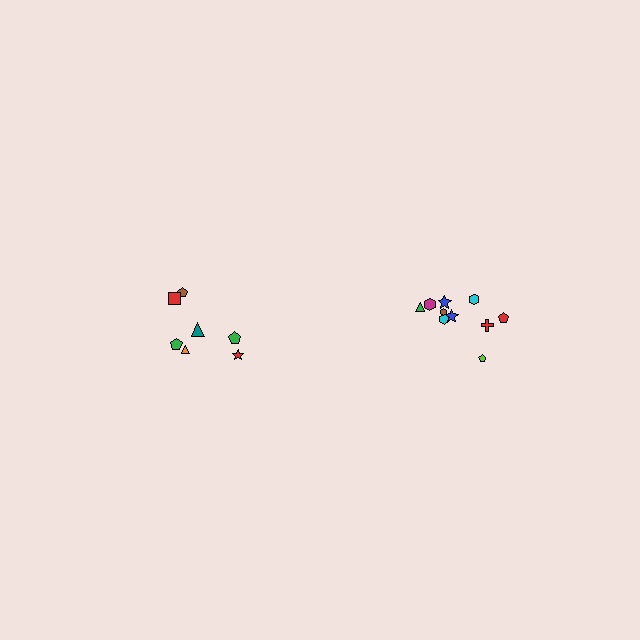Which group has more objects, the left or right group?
The right group.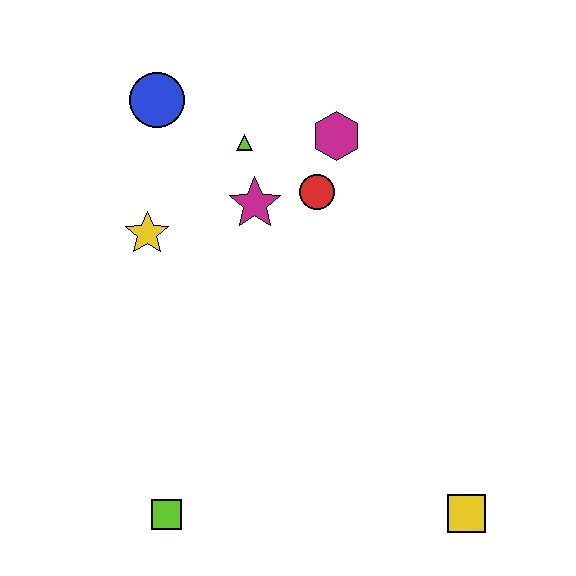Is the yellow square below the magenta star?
Yes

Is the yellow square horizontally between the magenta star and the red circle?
No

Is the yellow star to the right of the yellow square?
No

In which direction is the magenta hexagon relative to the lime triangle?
The magenta hexagon is to the right of the lime triangle.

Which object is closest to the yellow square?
The lime square is closest to the yellow square.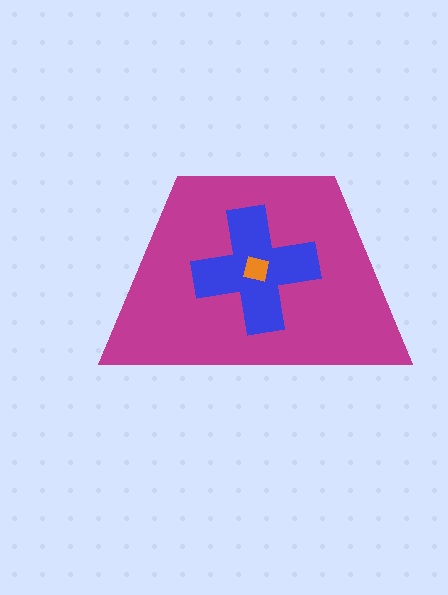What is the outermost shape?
The magenta trapezoid.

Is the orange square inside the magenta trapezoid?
Yes.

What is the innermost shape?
The orange square.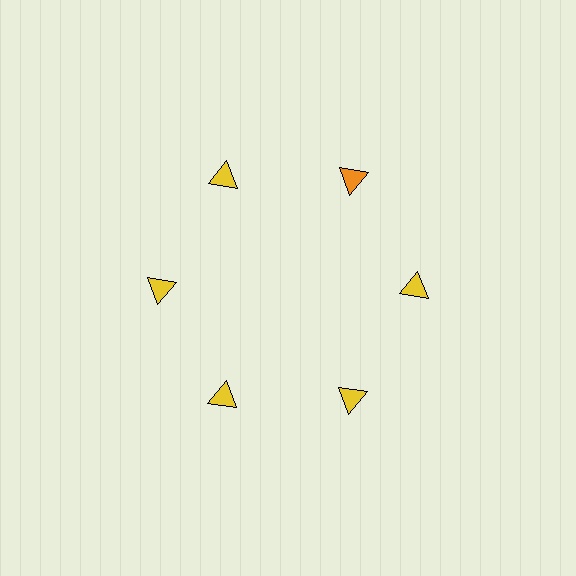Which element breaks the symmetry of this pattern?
The orange triangle at roughly the 1 o'clock position breaks the symmetry. All other shapes are yellow triangles.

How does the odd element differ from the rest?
It has a different color: orange instead of yellow.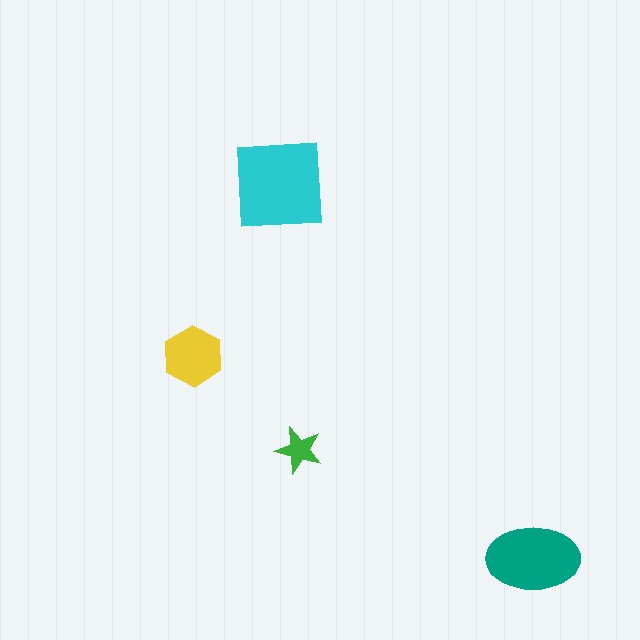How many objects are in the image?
There are 4 objects in the image.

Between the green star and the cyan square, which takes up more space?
The cyan square.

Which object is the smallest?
The green star.